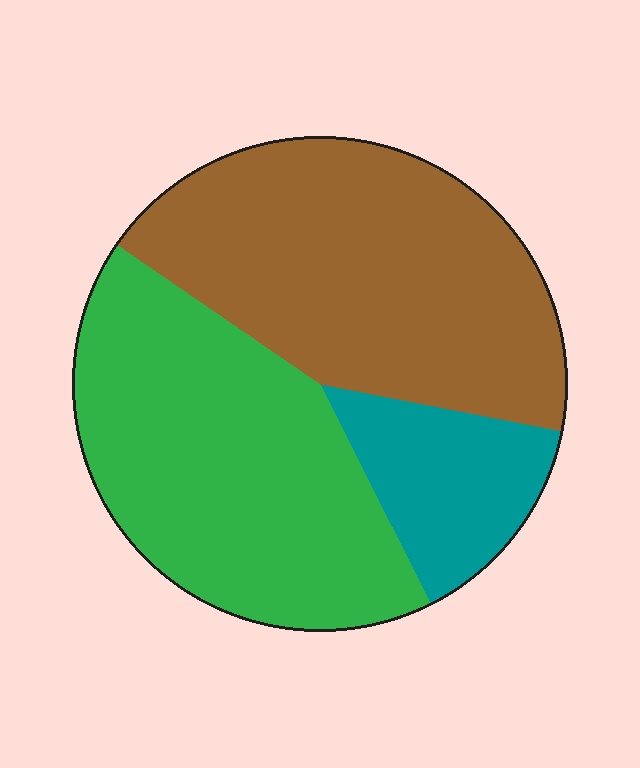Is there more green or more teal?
Green.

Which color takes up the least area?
Teal, at roughly 15%.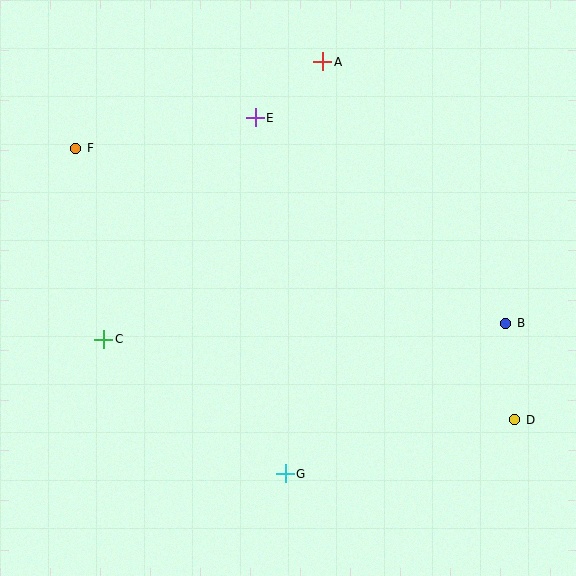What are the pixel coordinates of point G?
Point G is at (285, 474).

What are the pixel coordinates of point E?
Point E is at (255, 118).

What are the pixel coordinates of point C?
Point C is at (104, 339).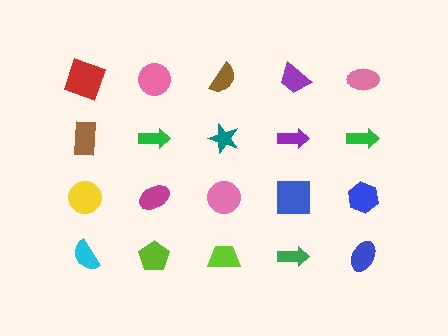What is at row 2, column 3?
A teal star.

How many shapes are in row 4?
5 shapes.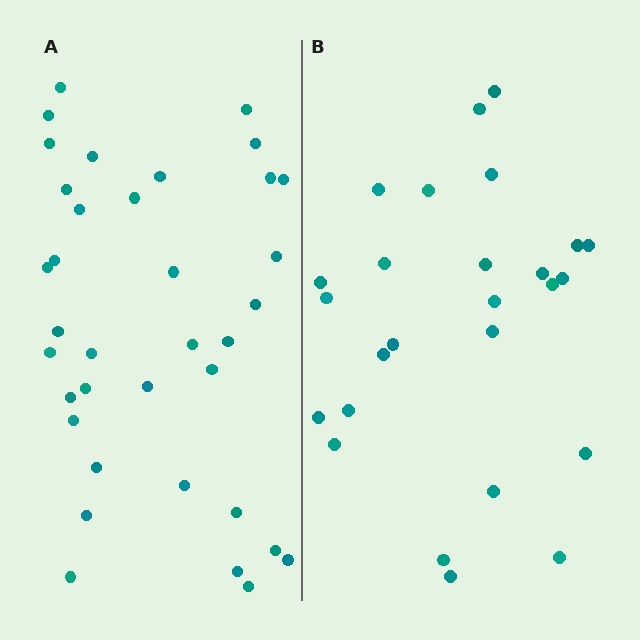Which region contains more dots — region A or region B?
Region A (the left region) has more dots.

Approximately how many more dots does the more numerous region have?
Region A has roughly 10 or so more dots than region B.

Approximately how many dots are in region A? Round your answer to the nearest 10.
About 40 dots. (The exact count is 36, which rounds to 40.)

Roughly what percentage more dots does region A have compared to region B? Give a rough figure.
About 40% more.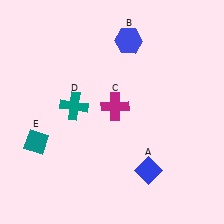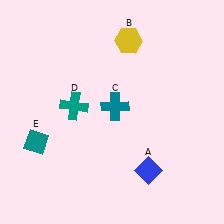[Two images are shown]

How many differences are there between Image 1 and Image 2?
There are 2 differences between the two images.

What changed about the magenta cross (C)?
In Image 1, C is magenta. In Image 2, it changed to teal.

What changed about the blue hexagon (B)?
In Image 1, B is blue. In Image 2, it changed to yellow.